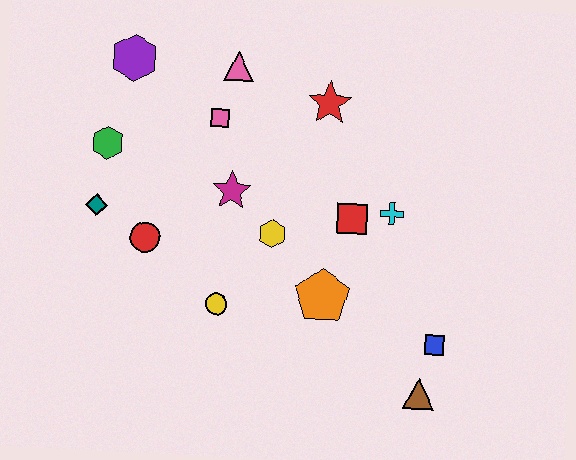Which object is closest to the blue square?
The brown triangle is closest to the blue square.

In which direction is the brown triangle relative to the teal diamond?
The brown triangle is to the right of the teal diamond.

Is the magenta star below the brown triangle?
No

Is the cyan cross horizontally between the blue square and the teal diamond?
Yes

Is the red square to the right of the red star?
Yes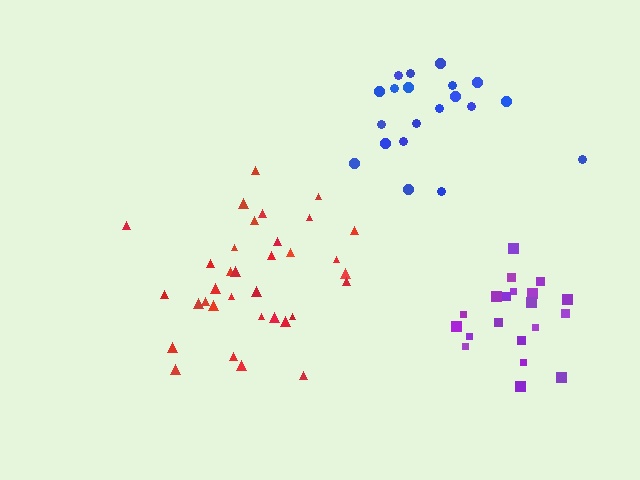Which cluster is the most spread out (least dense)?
Blue.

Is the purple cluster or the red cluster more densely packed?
Purple.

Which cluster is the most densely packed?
Purple.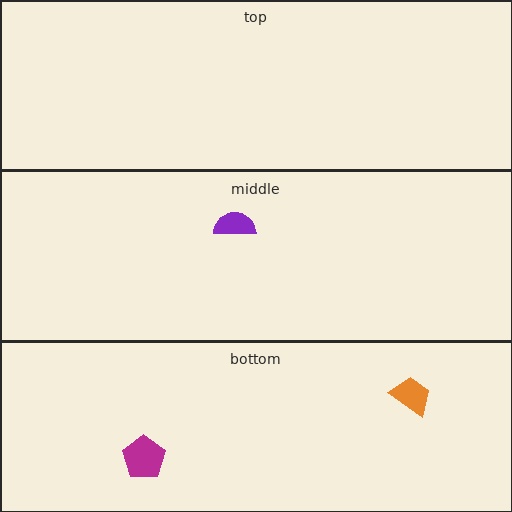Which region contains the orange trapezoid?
The bottom region.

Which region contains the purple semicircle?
The middle region.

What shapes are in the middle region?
The purple semicircle.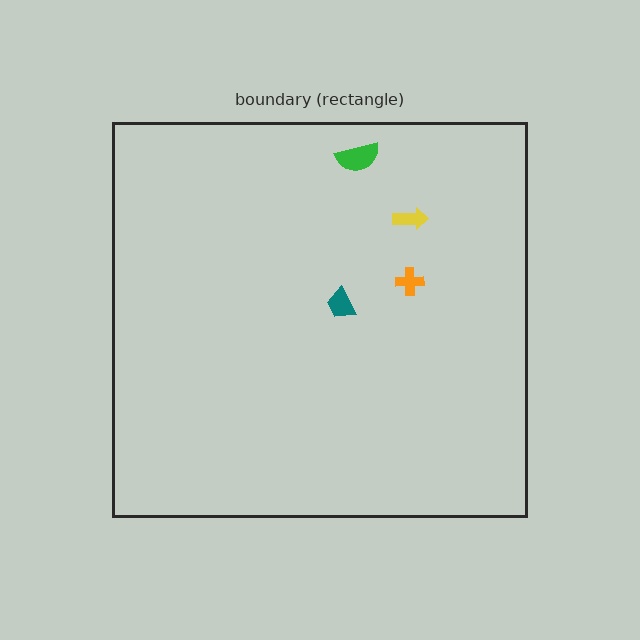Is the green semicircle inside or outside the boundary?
Inside.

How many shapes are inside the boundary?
4 inside, 0 outside.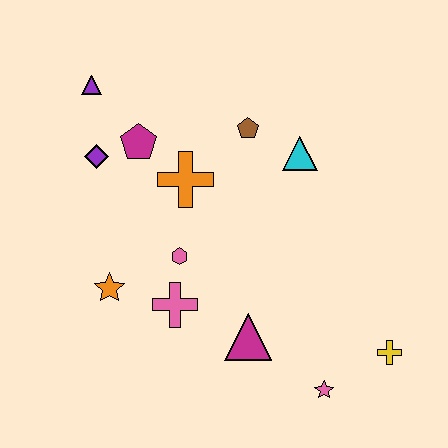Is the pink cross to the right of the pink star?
No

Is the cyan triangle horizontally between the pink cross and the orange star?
No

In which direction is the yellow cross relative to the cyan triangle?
The yellow cross is below the cyan triangle.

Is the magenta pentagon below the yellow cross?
No